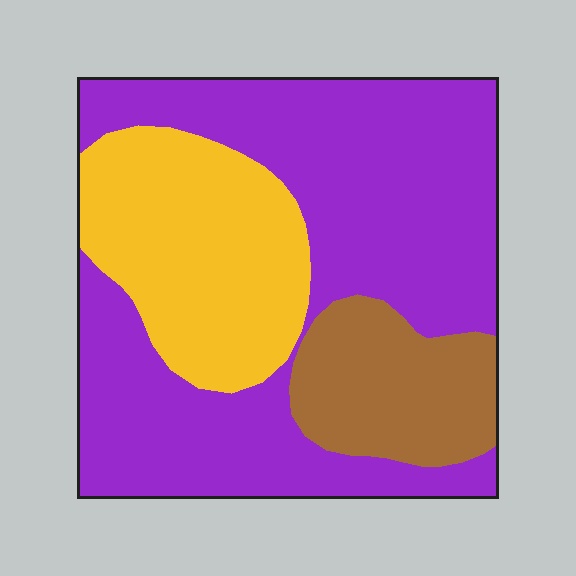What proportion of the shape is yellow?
Yellow covers 26% of the shape.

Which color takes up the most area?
Purple, at roughly 60%.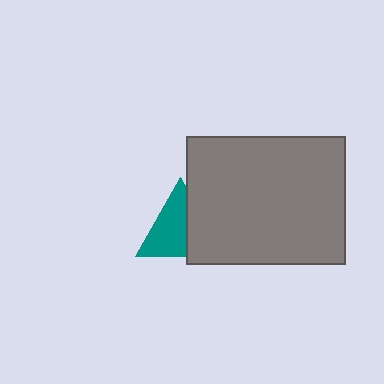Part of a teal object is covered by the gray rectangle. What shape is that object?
It is a triangle.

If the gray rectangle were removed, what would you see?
You would see the complete teal triangle.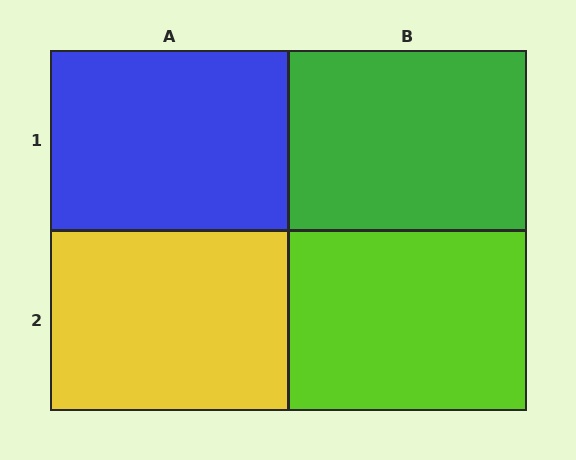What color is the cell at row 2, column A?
Yellow.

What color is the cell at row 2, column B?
Lime.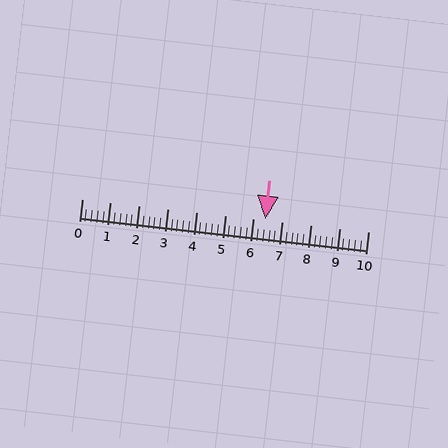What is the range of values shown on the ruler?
The ruler shows values from 0 to 10.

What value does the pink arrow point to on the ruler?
The pink arrow points to approximately 6.4.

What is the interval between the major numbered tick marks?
The major tick marks are spaced 1 units apart.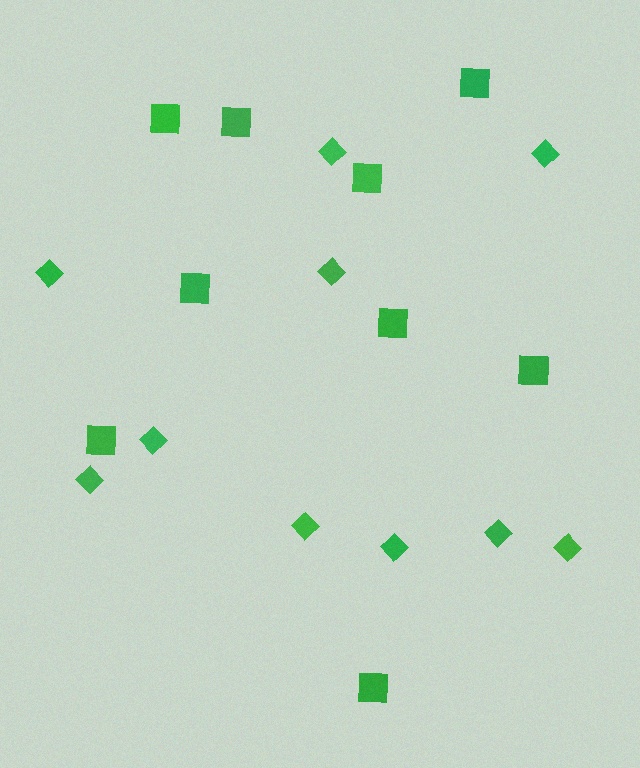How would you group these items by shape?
There are 2 groups: one group of squares (9) and one group of diamonds (10).